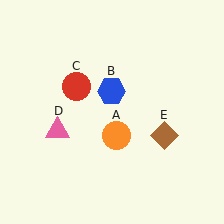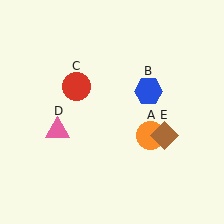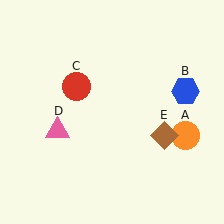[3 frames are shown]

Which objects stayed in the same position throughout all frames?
Red circle (object C) and pink triangle (object D) and brown diamond (object E) remained stationary.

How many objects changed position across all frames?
2 objects changed position: orange circle (object A), blue hexagon (object B).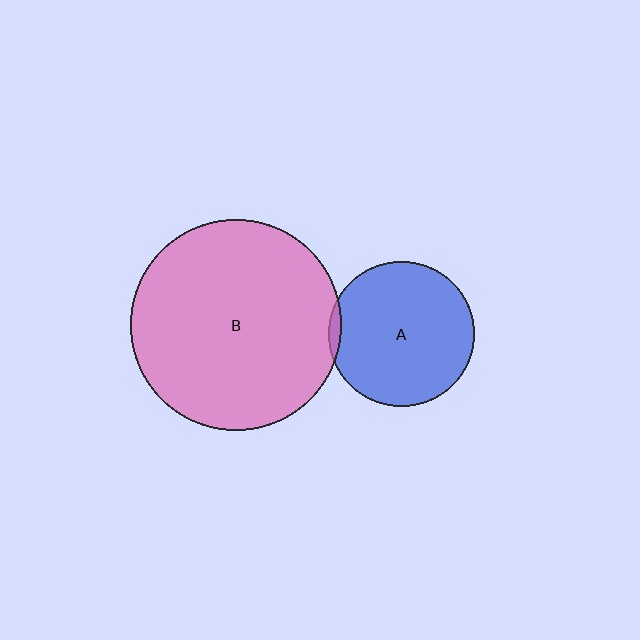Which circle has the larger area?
Circle B (pink).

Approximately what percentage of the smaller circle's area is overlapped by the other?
Approximately 5%.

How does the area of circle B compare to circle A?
Approximately 2.1 times.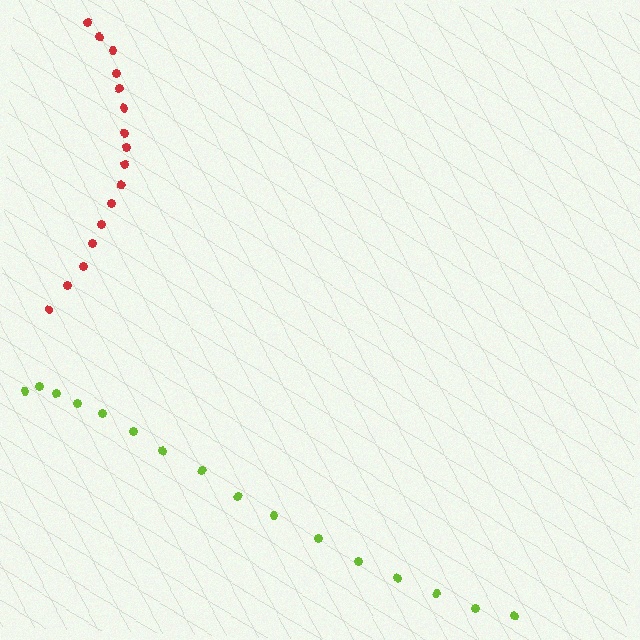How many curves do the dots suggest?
There are 2 distinct paths.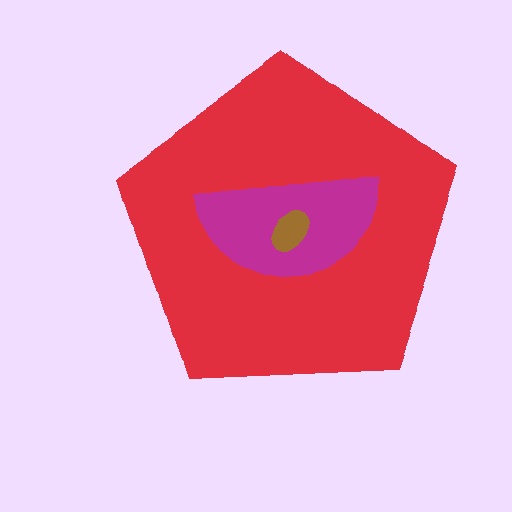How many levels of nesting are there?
3.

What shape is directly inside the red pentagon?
The magenta semicircle.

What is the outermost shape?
The red pentagon.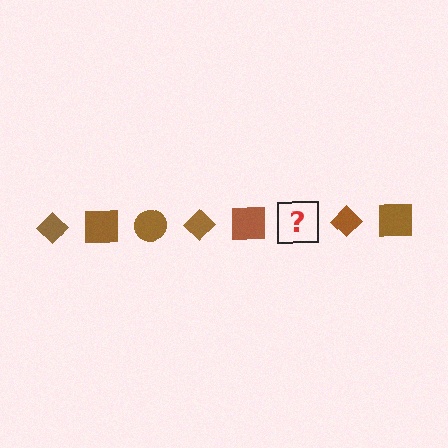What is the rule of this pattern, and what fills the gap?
The rule is that the pattern cycles through diamond, square, circle shapes in brown. The gap should be filled with a brown circle.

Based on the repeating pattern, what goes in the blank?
The blank should be a brown circle.